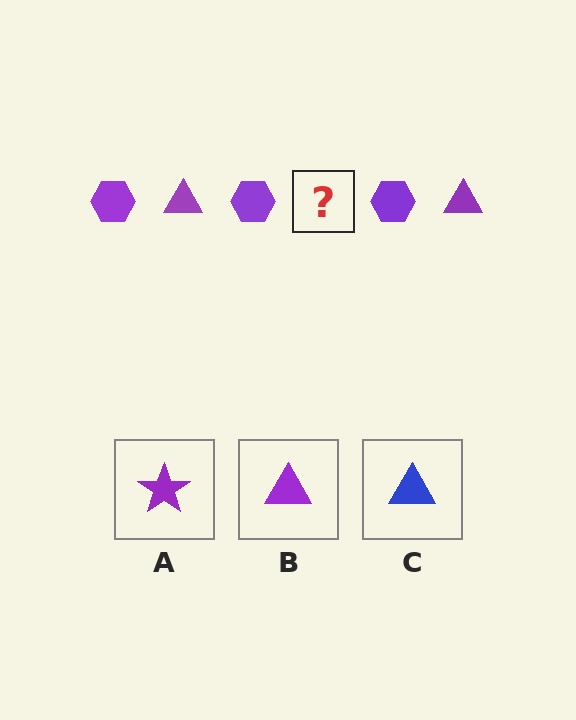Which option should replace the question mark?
Option B.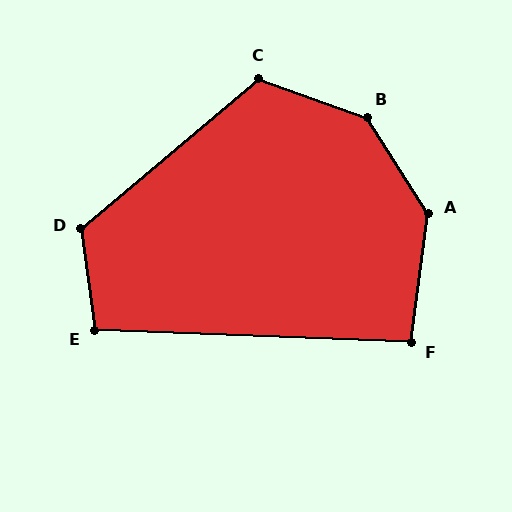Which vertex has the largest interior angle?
B, at approximately 142 degrees.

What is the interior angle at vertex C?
Approximately 120 degrees (obtuse).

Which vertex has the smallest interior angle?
F, at approximately 95 degrees.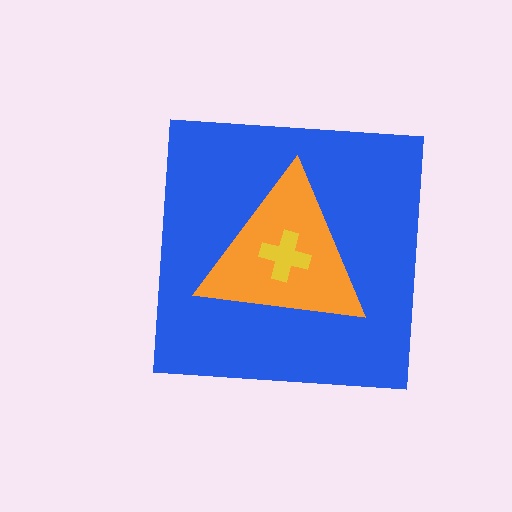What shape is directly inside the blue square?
The orange triangle.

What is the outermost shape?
The blue square.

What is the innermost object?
The yellow cross.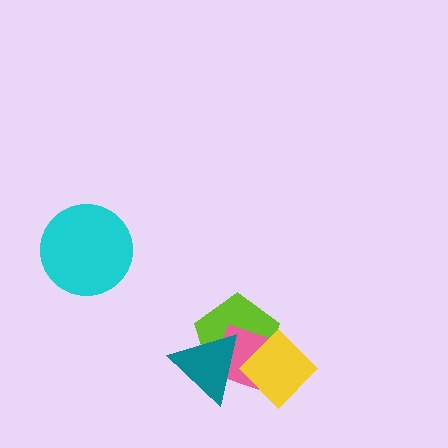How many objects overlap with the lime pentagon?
3 objects overlap with the lime pentagon.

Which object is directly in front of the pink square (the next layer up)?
The teal triangle is directly in front of the pink square.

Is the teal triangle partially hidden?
Yes, it is partially covered by another shape.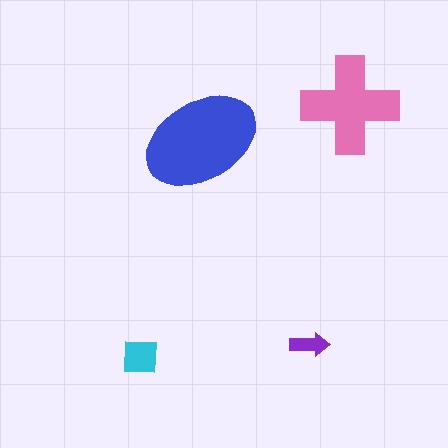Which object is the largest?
The blue ellipse.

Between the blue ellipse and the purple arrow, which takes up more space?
The blue ellipse.